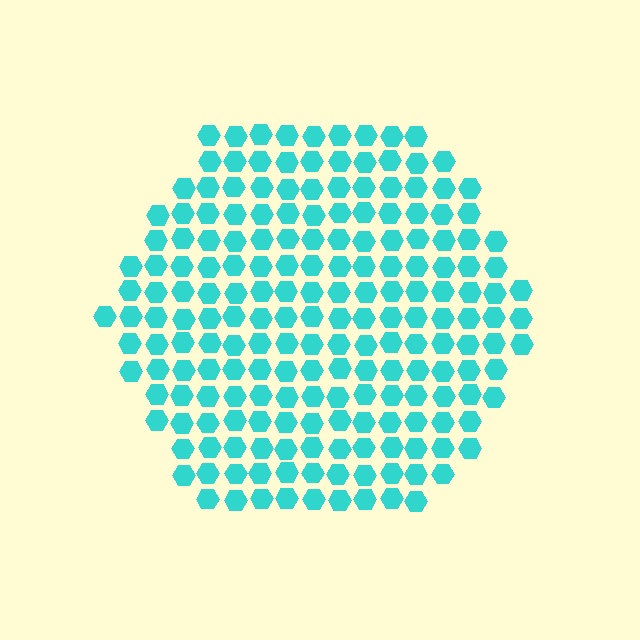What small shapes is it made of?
It is made of small hexagons.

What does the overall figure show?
The overall figure shows a hexagon.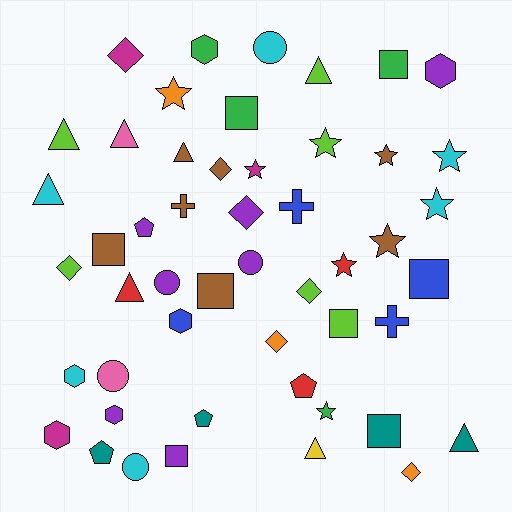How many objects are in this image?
There are 50 objects.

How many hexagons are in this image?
There are 6 hexagons.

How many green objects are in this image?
There are 4 green objects.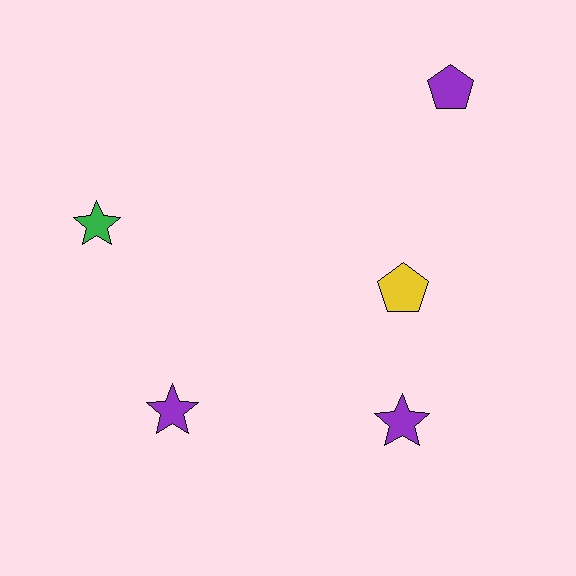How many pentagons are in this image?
There are 2 pentagons.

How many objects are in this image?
There are 5 objects.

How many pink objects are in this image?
There are no pink objects.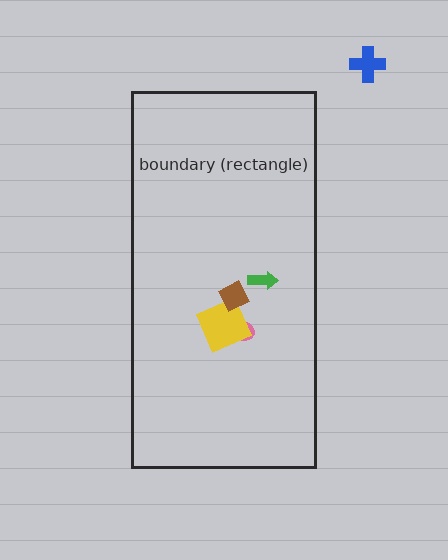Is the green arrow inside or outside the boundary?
Inside.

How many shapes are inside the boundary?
4 inside, 1 outside.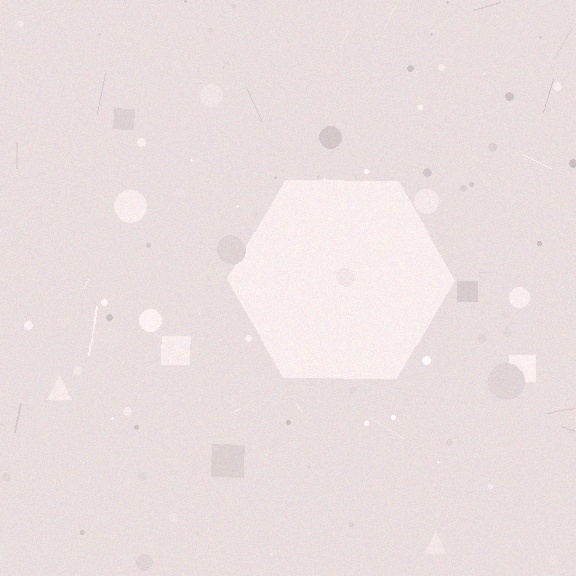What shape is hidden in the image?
A hexagon is hidden in the image.